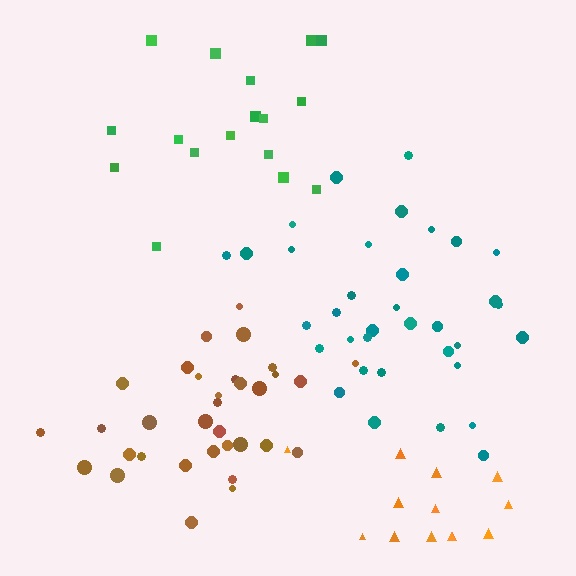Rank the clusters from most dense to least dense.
teal, brown, green, orange.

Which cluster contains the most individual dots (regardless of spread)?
Teal (35).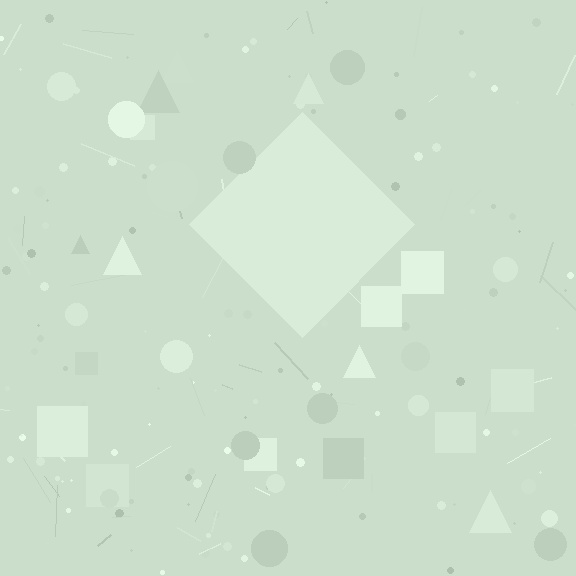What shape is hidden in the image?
A diamond is hidden in the image.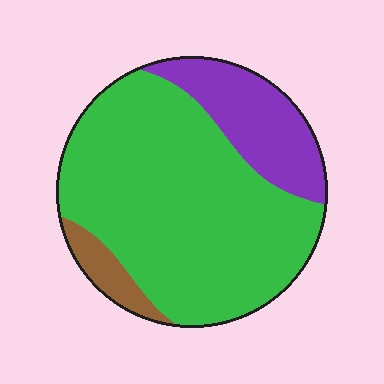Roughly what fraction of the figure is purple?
Purple takes up between a sixth and a third of the figure.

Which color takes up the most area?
Green, at roughly 75%.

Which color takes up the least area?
Brown, at roughly 5%.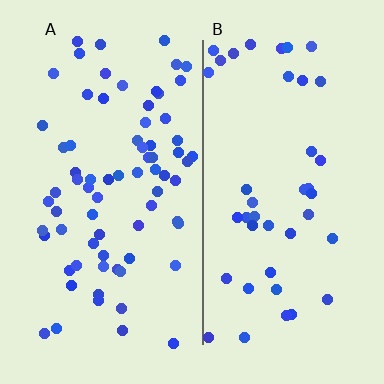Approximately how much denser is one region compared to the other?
Approximately 1.7× — region A over region B.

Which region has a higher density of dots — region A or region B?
A (the left).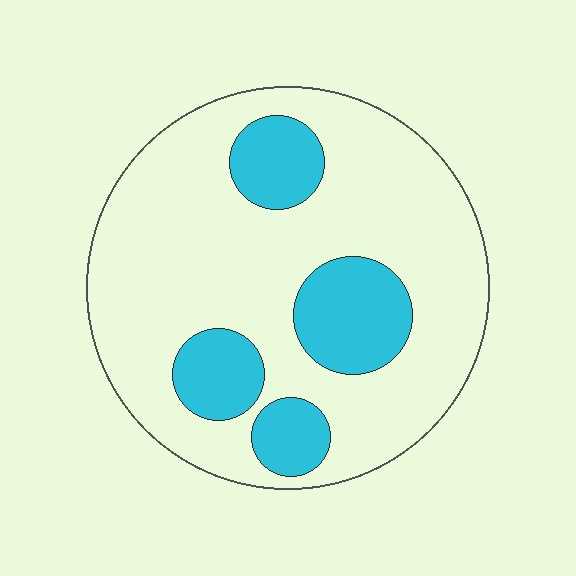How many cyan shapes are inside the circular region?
4.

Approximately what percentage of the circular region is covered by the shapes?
Approximately 25%.